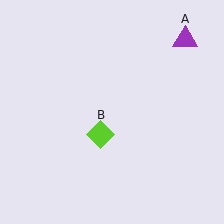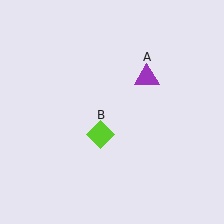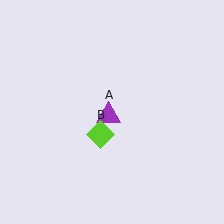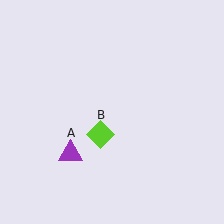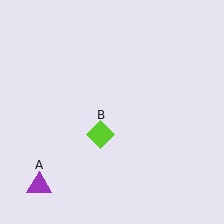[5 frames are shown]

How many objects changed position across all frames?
1 object changed position: purple triangle (object A).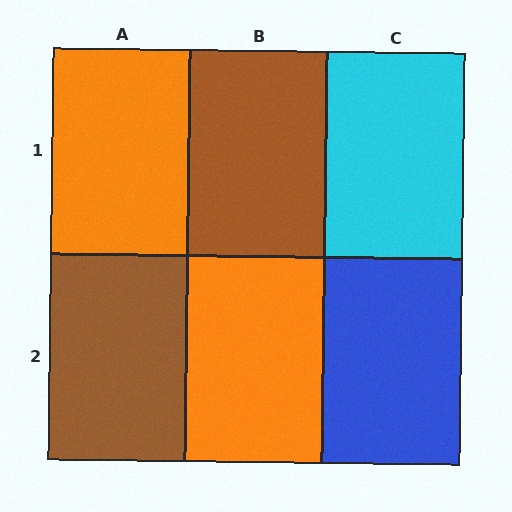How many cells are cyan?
1 cell is cyan.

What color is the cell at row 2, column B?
Orange.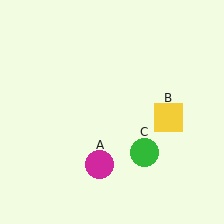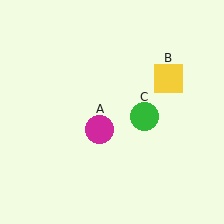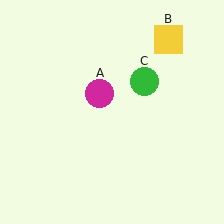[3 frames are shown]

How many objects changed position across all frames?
3 objects changed position: magenta circle (object A), yellow square (object B), green circle (object C).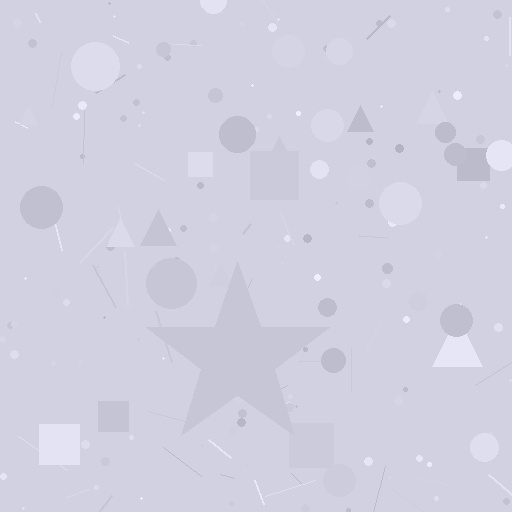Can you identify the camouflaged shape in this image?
The camouflaged shape is a star.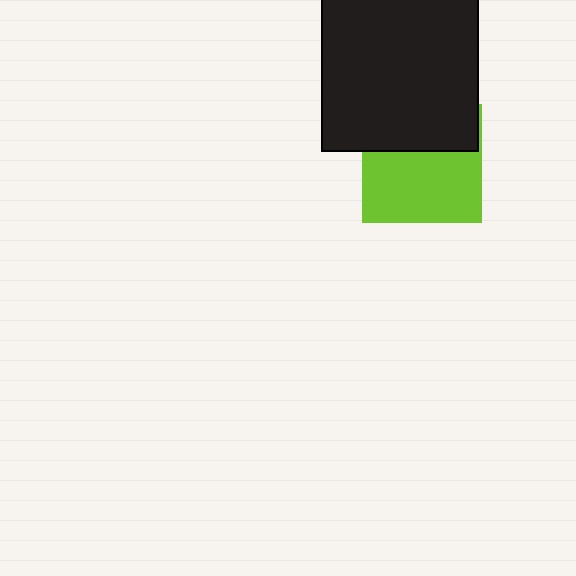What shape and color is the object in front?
The object in front is a black square.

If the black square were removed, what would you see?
You would see the complete lime square.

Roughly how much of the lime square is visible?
About half of it is visible (roughly 61%).